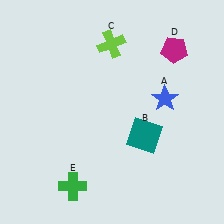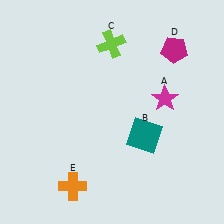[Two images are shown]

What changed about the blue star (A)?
In Image 1, A is blue. In Image 2, it changed to magenta.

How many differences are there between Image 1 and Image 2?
There are 2 differences between the two images.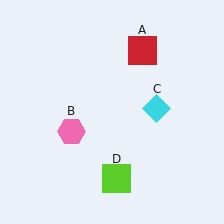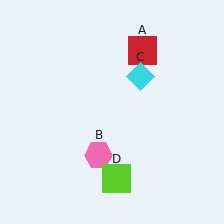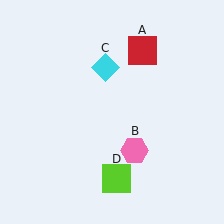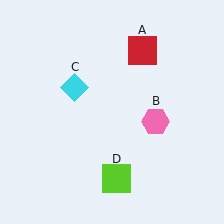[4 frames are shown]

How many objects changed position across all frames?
2 objects changed position: pink hexagon (object B), cyan diamond (object C).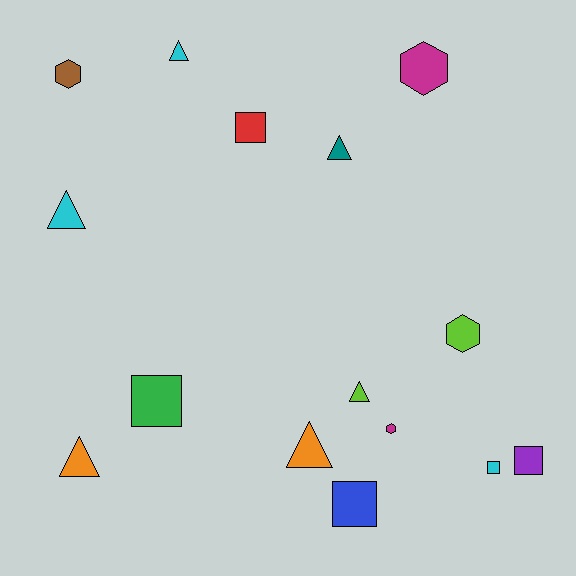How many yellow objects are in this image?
There are no yellow objects.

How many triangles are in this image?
There are 6 triangles.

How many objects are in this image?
There are 15 objects.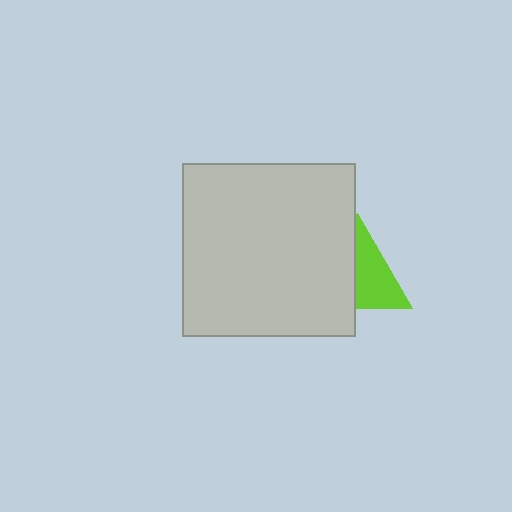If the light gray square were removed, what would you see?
You would see the complete lime triangle.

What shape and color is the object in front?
The object in front is a light gray square.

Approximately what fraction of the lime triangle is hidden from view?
Roughly 46% of the lime triangle is hidden behind the light gray square.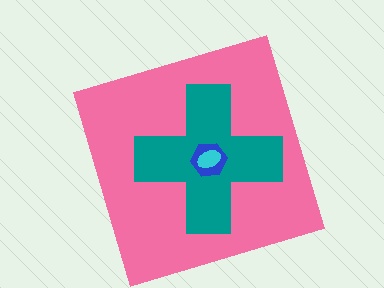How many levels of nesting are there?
4.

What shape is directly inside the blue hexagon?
The cyan ellipse.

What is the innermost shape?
The cyan ellipse.